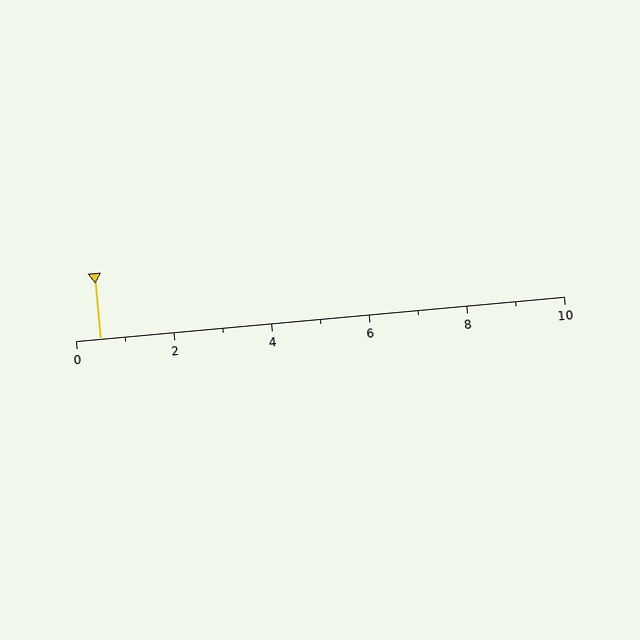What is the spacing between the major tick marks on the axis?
The major ticks are spaced 2 apart.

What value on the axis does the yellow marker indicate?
The marker indicates approximately 0.5.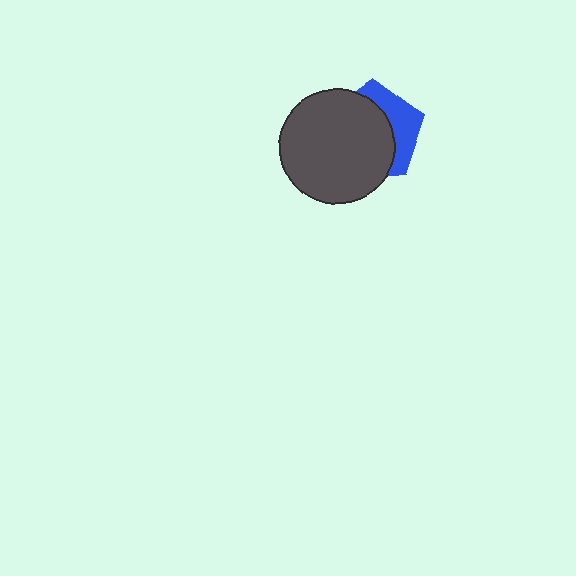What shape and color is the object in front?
The object in front is a dark gray circle.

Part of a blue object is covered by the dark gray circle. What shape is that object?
It is a pentagon.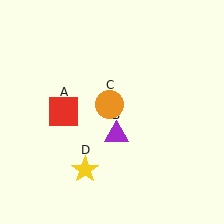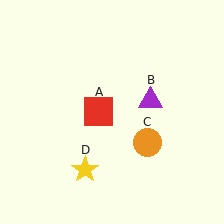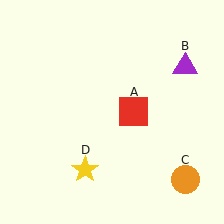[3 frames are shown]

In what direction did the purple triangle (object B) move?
The purple triangle (object B) moved up and to the right.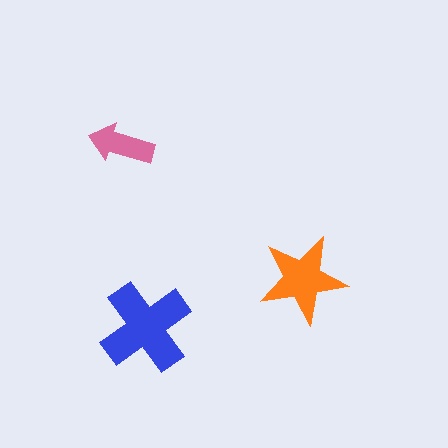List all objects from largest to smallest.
The blue cross, the orange star, the pink arrow.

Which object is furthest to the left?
The pink arrow is leftmost.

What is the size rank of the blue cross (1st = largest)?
1st.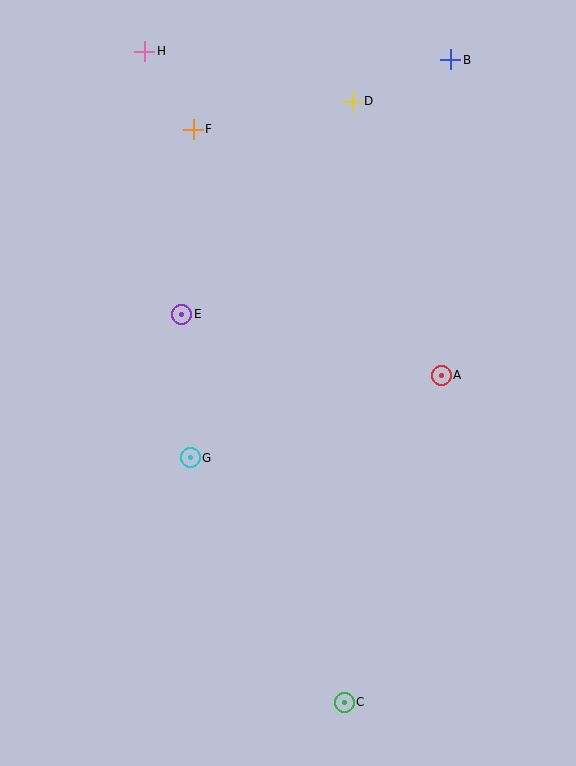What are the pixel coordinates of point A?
Point A is at (441, 375).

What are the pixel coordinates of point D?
Point D is at (352, 101).